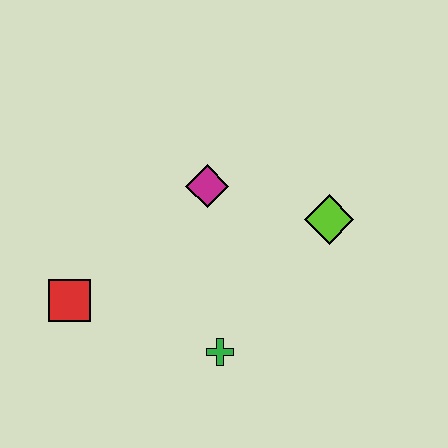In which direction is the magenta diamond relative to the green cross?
The magenta diamond is above the green cross.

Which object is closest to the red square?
The green cross is closest to the red square.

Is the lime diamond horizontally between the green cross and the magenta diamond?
No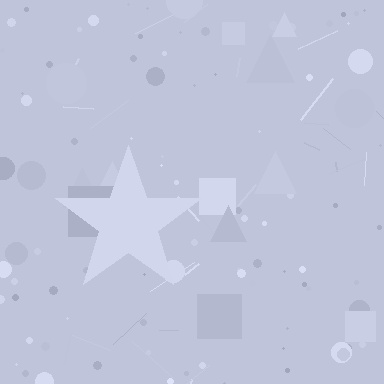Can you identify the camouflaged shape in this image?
The camouflaged shape is a star.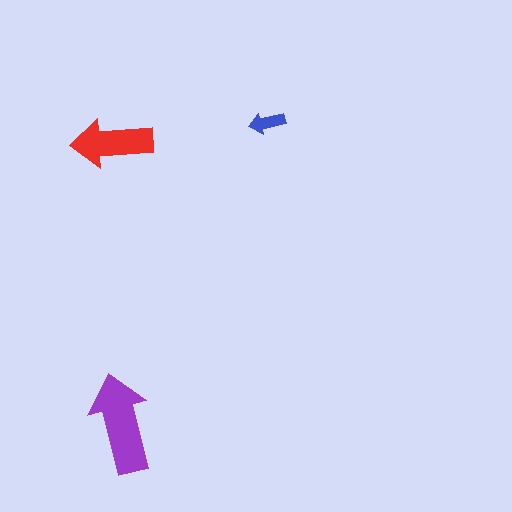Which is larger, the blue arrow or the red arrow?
The red one.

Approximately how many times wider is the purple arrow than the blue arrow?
About 2.5 times wider.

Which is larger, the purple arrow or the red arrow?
The purple one.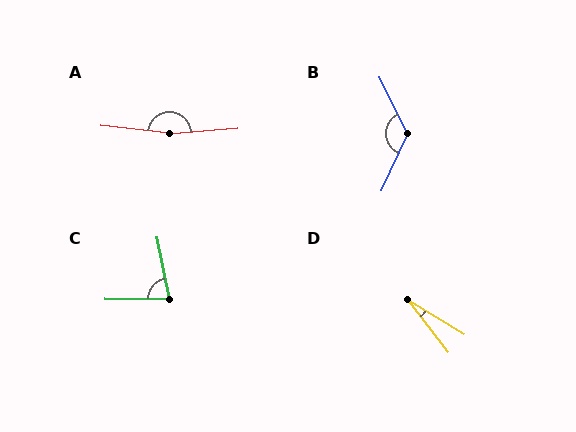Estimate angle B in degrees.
Approximately 129 degrees.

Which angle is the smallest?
D, at approximately 21 degrees.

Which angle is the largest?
A, at approximately 169 degrees.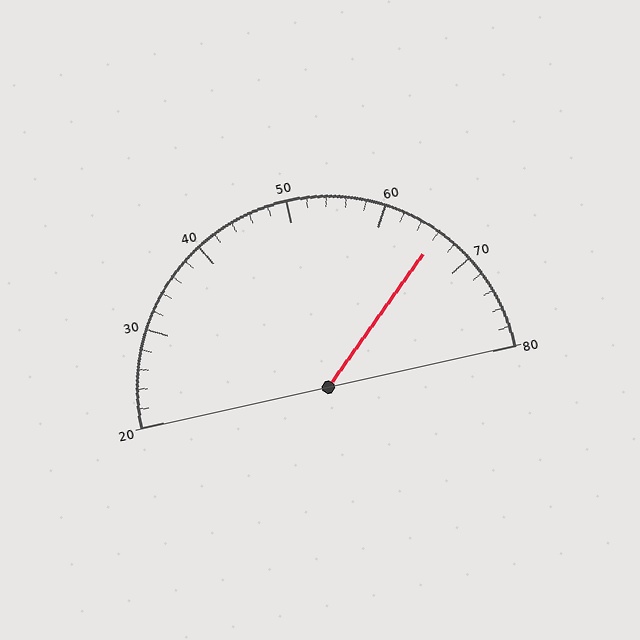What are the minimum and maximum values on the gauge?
The gauge ranges from 20 to 80.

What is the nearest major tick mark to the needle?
The nearest major tick mark is 70.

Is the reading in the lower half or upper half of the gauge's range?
The reading is in the upper half of the range (20 to 80).